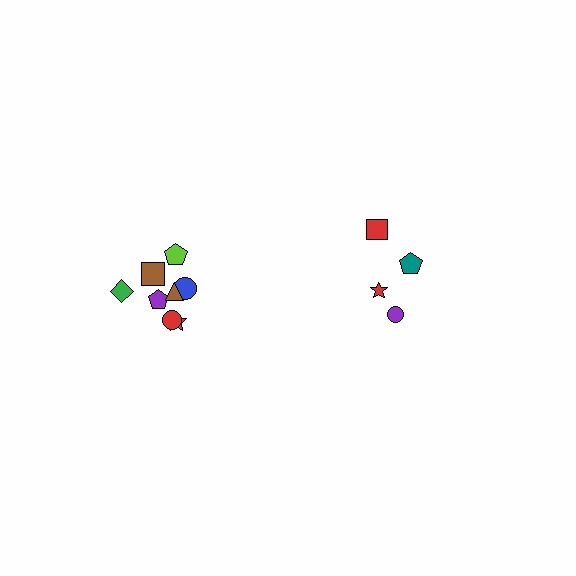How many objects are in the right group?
There are 4 objects.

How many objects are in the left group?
There are 8 objects.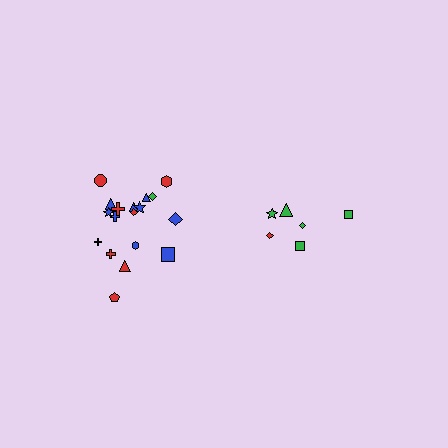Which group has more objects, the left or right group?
The left group.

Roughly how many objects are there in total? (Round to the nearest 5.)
Roughly 25 objects in total.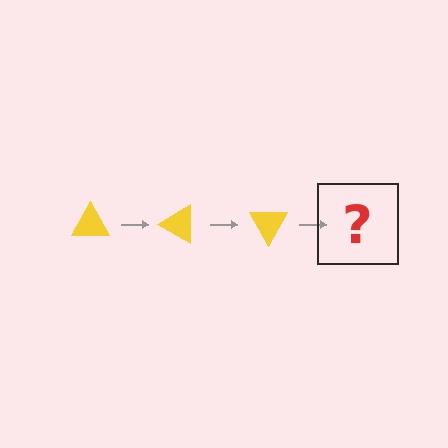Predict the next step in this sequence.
The next step is a yellow triangle rotated 90 degrees.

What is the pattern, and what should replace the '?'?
The pattern is that the triangle rotates 30 degrees each step. The '?' should be a yellow triangle rotated 90 degrees.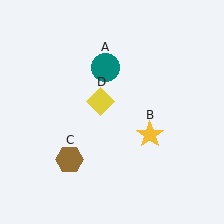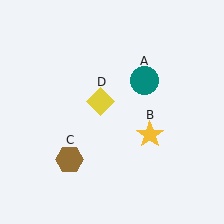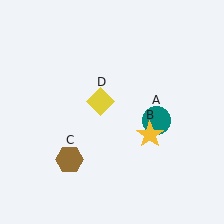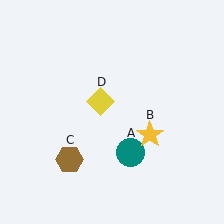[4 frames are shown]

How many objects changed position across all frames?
1 object changed position: teal circle (object A).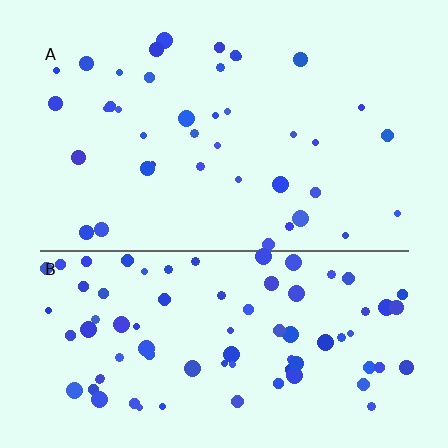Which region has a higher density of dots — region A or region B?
B (the bottom).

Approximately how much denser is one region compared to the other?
Approximately 2.0× — region B over region A.